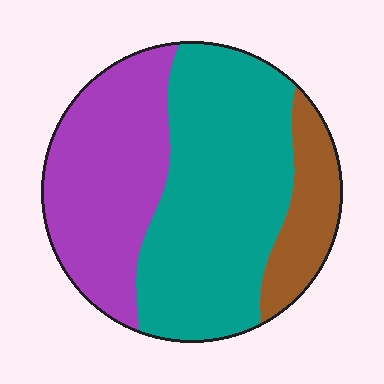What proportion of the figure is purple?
Purple takes up about one third (1/3) of the figure.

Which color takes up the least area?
Brown, at roughly 15%.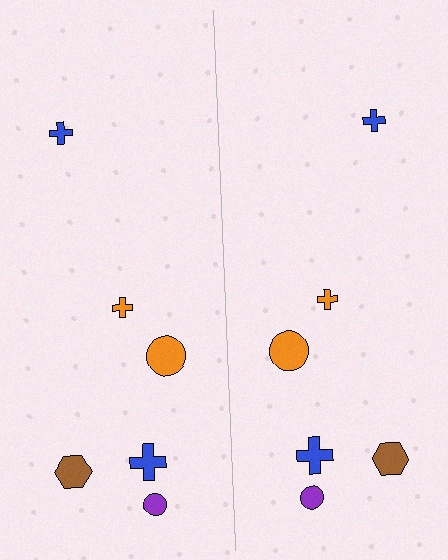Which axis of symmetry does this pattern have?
The pattern has a vertical axis of symmetry running through the center of the image.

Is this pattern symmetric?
Yes, this pattern has bilateral (reflection) symmetry.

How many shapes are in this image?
There are 12 shapes in this image.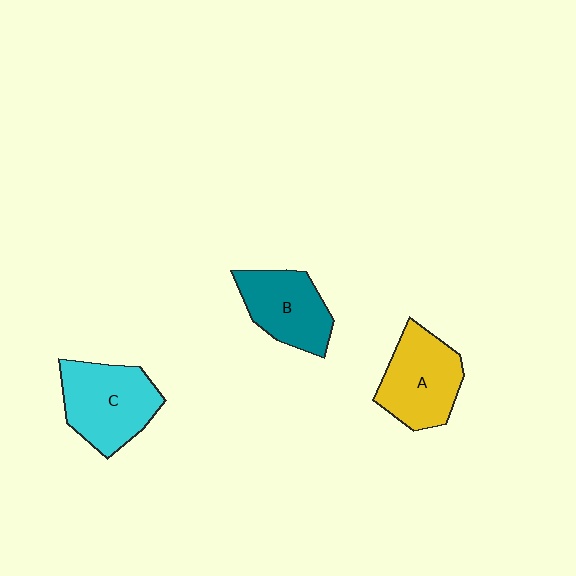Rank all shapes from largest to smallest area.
From largest to smallest: C (cyan), A (yellow), B (teal).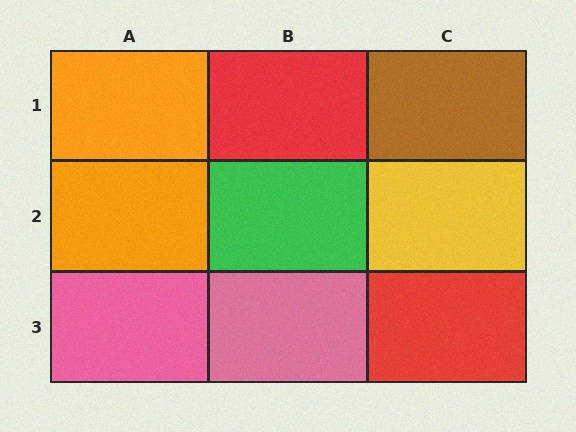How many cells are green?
1 cell is green.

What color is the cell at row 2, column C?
Yellow.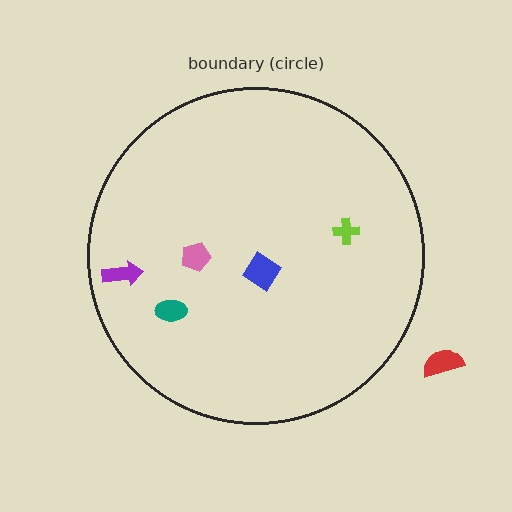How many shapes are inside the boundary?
5 inside, 1 outside.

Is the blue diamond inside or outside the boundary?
Inside.